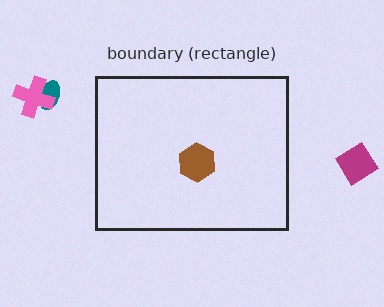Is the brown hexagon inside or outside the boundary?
Inside.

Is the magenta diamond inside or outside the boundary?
Outside.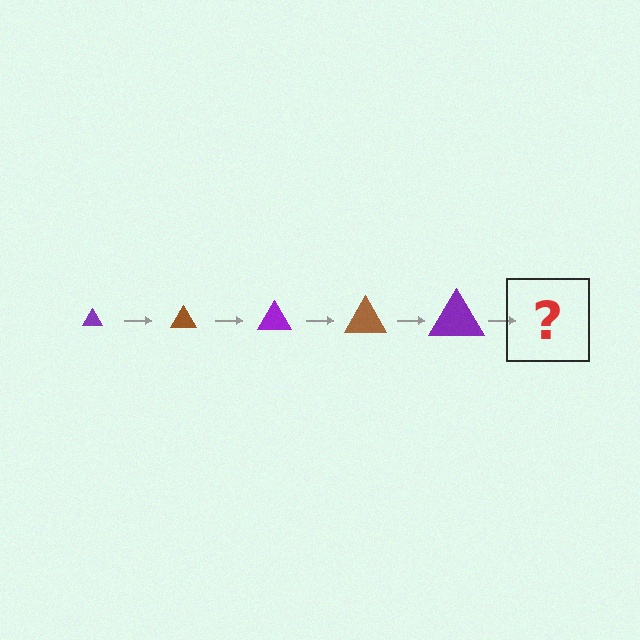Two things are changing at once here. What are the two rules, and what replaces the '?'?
The two rules are that the triangle grows larger each step and the color cycles through purple and brown. The '?' should be a brown triangle, larger than the previous one.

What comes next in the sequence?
The next element should be a brown triangle, larger than the previous one.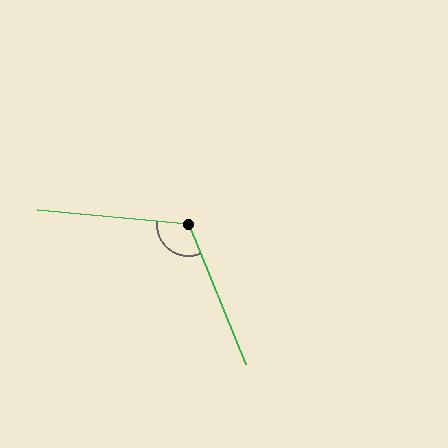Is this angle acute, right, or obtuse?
It is obtuse.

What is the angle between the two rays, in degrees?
Approximately 117 degrees.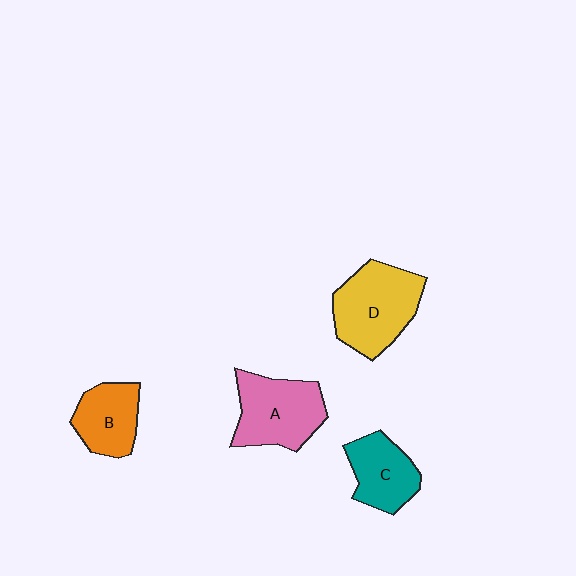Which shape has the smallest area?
Shape B (orange).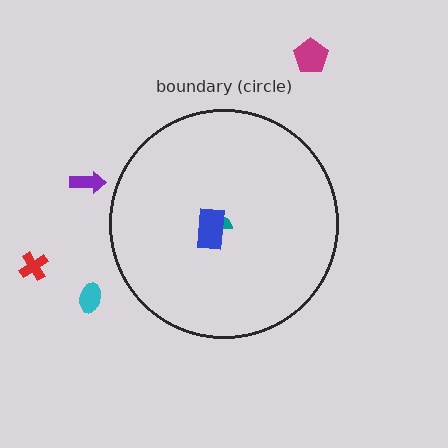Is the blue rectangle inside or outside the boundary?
Inside.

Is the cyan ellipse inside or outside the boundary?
Outside.